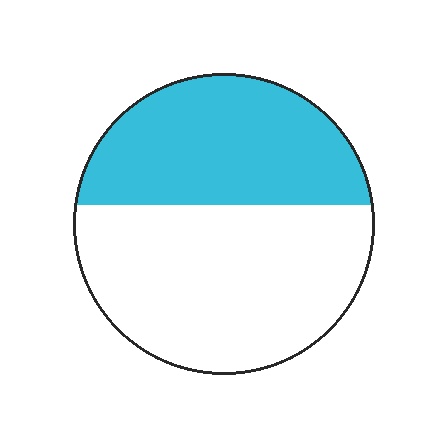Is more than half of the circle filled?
No.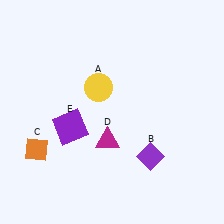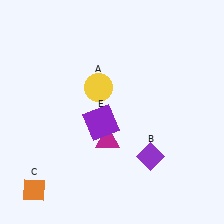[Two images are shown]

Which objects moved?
The objects that moved are: the orange diamond (C), the purple square (E).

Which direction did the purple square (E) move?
The purple square (E) moved right.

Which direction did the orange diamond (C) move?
The orange diamond (C) moved down.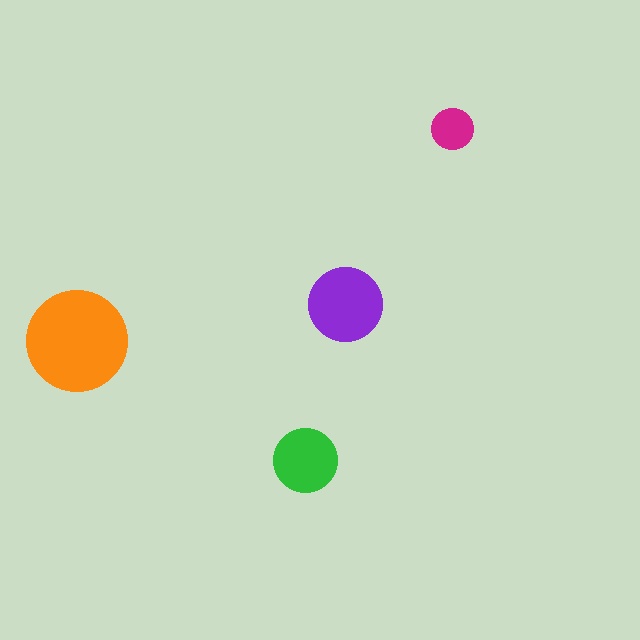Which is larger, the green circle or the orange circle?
The orange one.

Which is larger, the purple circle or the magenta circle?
The purple one.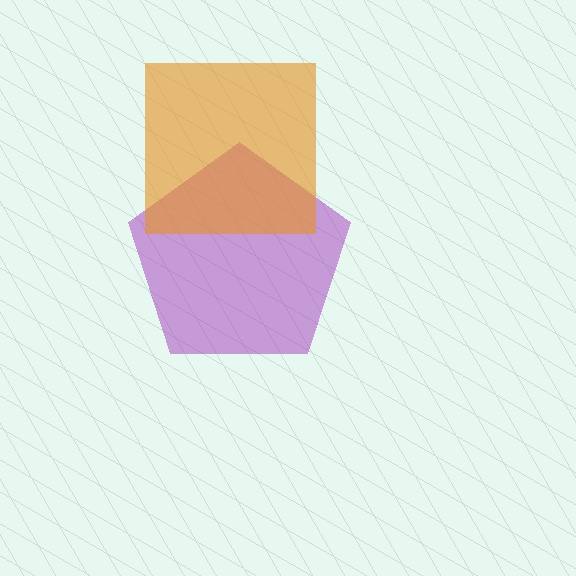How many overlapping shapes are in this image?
There are 2 overlapping shapes in the image.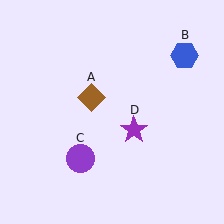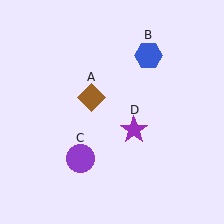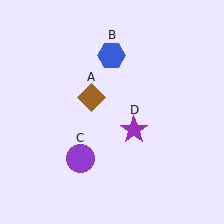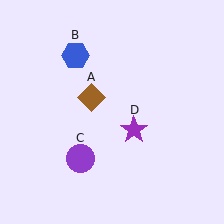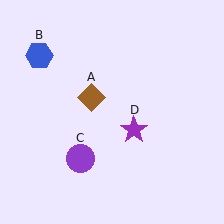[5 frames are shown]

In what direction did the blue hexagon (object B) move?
The blue hexagon (object B) moved left.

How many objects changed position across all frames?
1 object changed position: blue hexagon (object B).